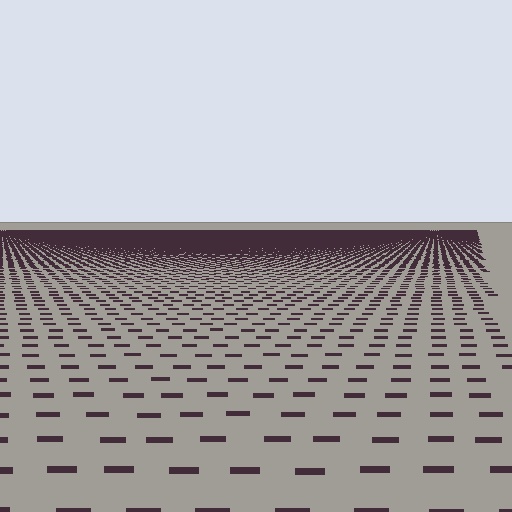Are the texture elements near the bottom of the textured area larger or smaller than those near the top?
Larger. Near the bottom, elements are closer to the viewer and appear at a bigger on-screen size.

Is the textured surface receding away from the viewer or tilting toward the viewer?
The surface is receding away from the viewer. Texture elements get smaller and denser toward the top.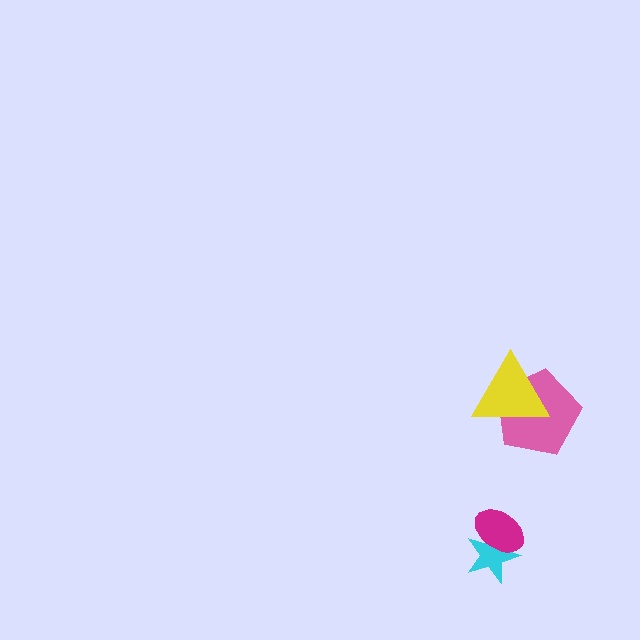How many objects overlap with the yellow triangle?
1 object overlaps with the yellow triangle.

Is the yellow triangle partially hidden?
No, no other shape covers it.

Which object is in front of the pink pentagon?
The yellow triangle is in front of the pink pentagon.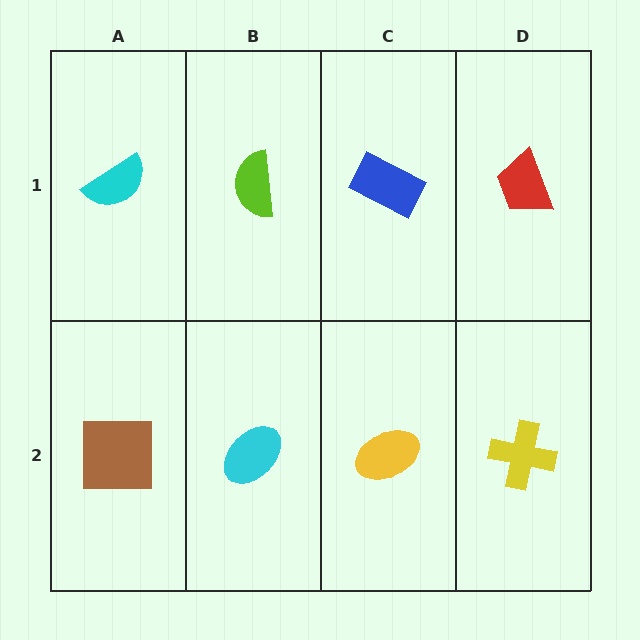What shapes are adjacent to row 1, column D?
A yellow cross (row 2, column D), a blue rectangle (row 1, column C).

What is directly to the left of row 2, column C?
A cyan ellipse.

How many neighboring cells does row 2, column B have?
3.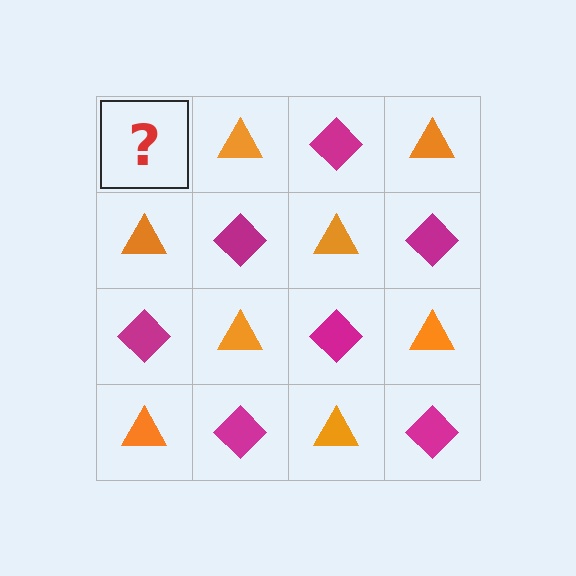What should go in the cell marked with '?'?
The missing cell should contain a magenta diamond.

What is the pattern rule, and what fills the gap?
The rule is that it alternates magenta diamond and orange triangle in a checkerboard pattern. The gap should be filled with a magenta diamond.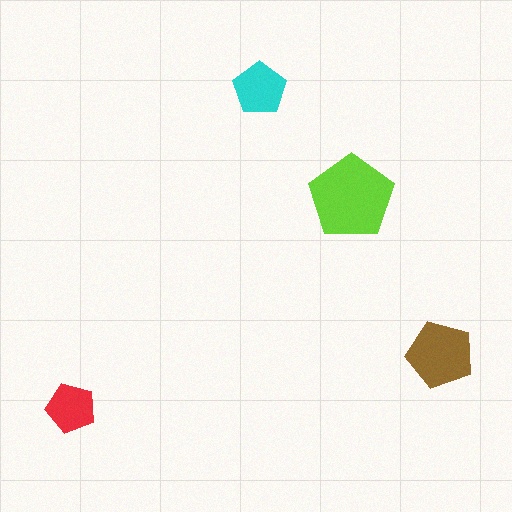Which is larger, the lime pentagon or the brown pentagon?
The lime one.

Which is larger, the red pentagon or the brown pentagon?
The brown one.